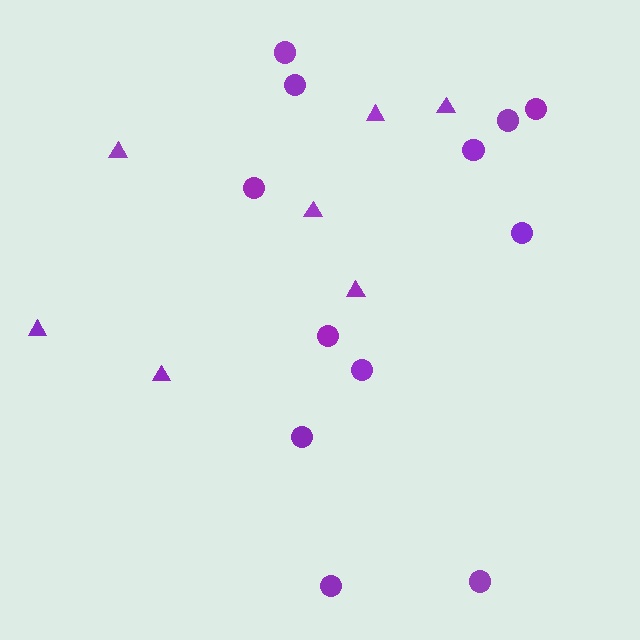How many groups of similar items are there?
There are 2 groups: one group of circles (12) and one group of triangles (7).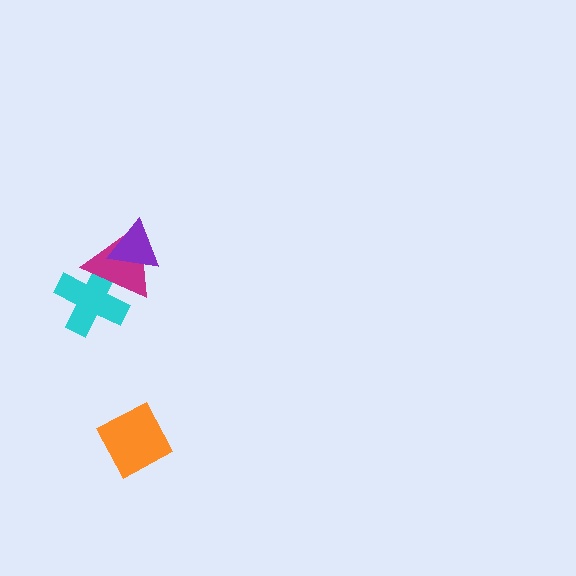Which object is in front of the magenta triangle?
The purple triangle is in front of the magenta triangle.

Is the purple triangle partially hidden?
No, no other shape covers it.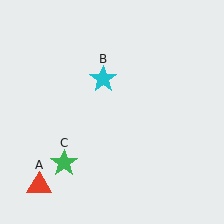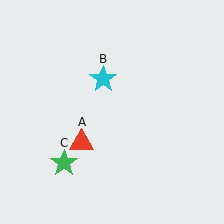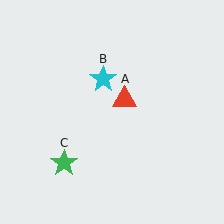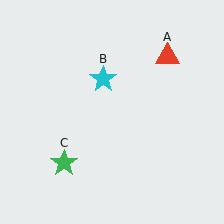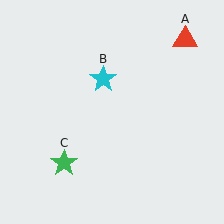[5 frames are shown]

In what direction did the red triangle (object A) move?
The red triangle (object A) moved up and to the right.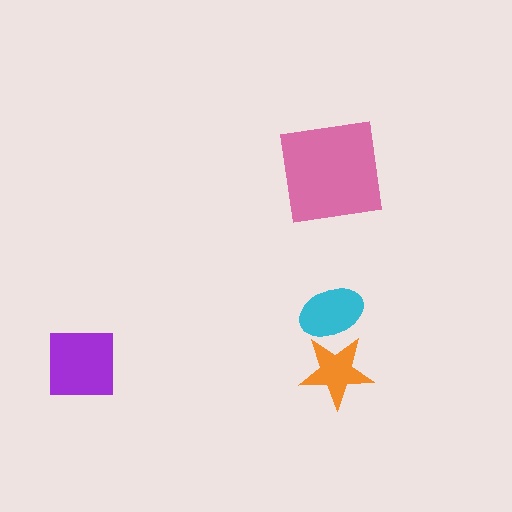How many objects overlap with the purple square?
0 objects overlap with the purple square.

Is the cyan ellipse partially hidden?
Yes, it is partially covered by another shape.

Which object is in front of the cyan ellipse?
The orange star is in front of the cyan ellipse.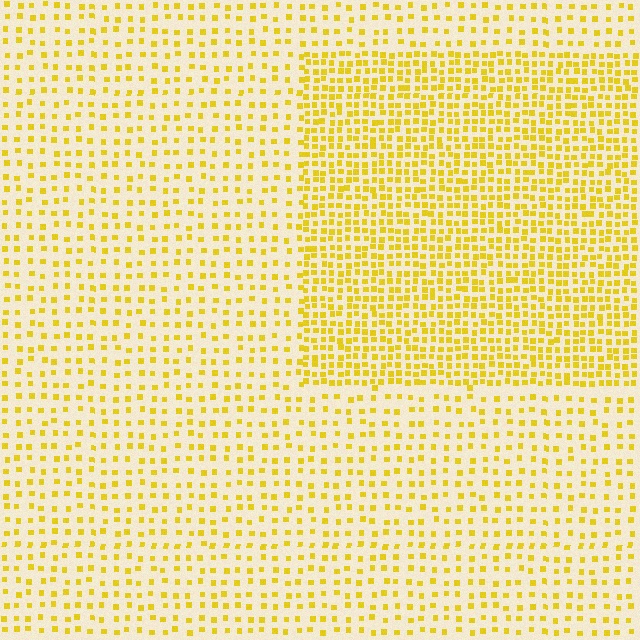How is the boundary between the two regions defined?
The boundary is defined by a change in element density (approximately 2.1x ratio). All elements are the same color, size, and shape.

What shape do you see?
I see a rectangle.